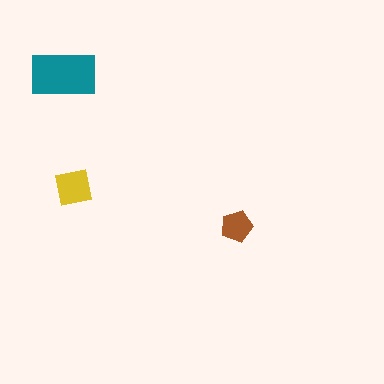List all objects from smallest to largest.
The brown pentagon, the yellow square, the teal rectangle.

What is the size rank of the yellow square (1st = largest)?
2nd.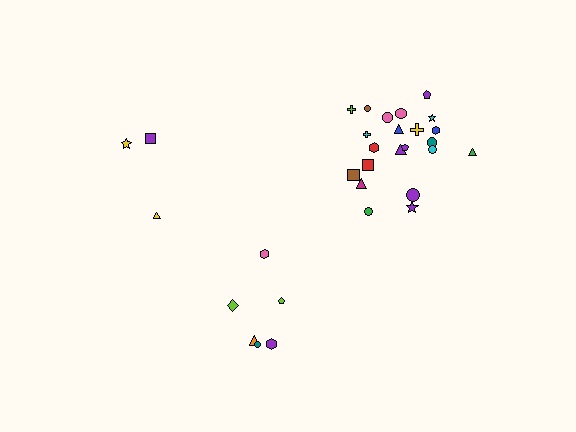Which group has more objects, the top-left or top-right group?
The top-right group.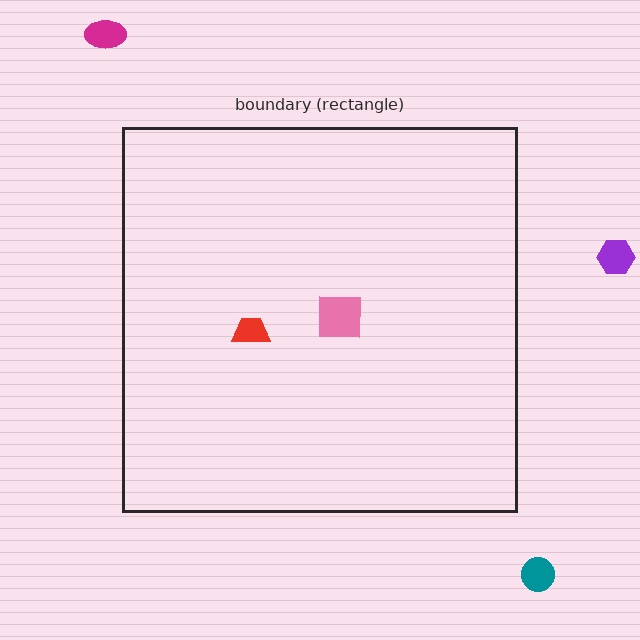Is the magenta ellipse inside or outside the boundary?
Outside.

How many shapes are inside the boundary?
2 inside, 3 outside.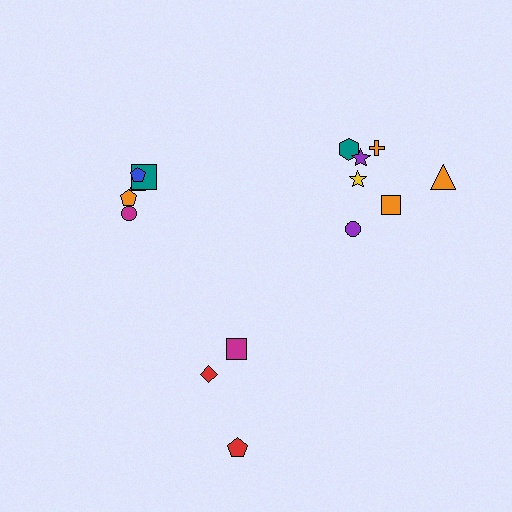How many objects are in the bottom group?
There are 3 objects.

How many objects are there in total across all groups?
There are 15 objects.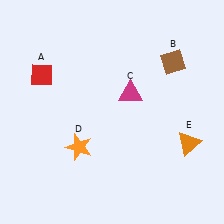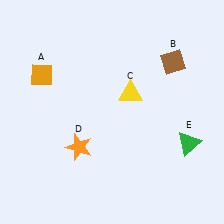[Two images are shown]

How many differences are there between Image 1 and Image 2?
There are 3 differences between the two images.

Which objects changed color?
A changed from red to orange. C changed from magenta to yellow. E changed from orange to green.